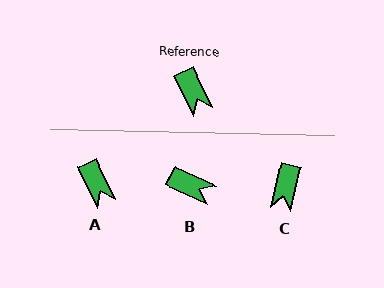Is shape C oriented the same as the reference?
No, it is off by about 38 degrees.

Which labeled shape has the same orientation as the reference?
A.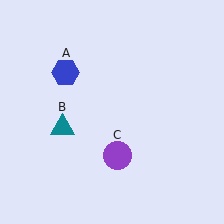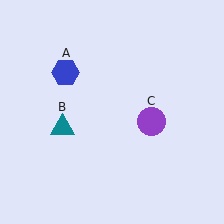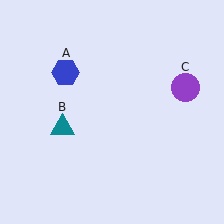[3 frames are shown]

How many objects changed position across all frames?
1 object changed position: purple circle (object C).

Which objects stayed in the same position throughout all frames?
Blue hexagon (object A) and teal triangle (object B) remained stationary.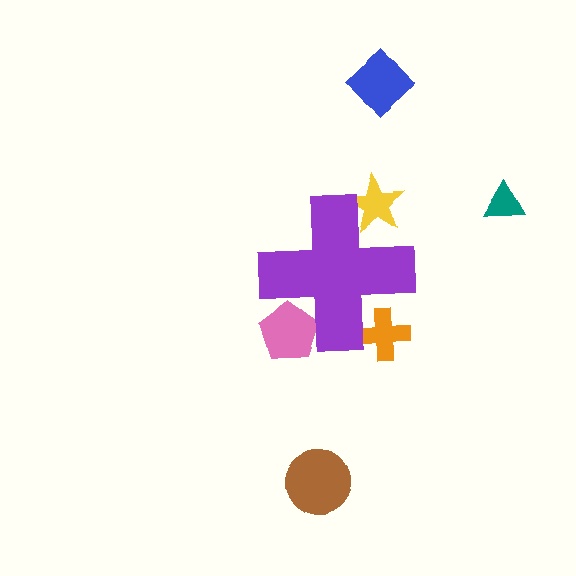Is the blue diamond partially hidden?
No, the blue diamond is fully visible.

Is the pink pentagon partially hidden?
Yes, the pink pentagon is partially hidden behind the purple cross.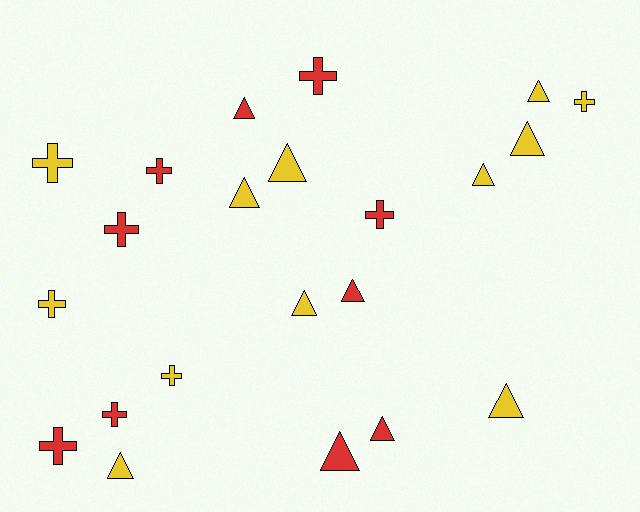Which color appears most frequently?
Yellow, with 12 objects.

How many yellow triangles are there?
There are 8 yellow triangles.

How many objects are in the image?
There are 22 objects.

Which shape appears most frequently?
Triangle, with 12 objects.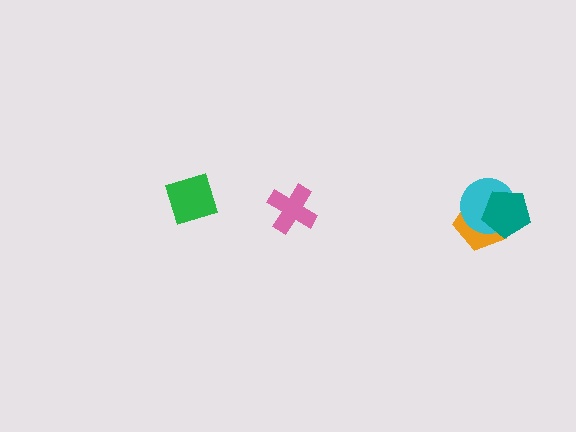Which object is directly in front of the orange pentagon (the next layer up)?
The cyan circle is directly in front of the orange pentagon.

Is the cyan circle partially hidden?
Yes, it is partially covered by another shape.